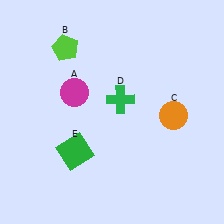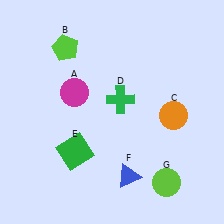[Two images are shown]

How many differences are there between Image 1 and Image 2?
There are 2 differences between the two images.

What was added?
A blue triangle (F), a lime circle (G) were added in Image 2.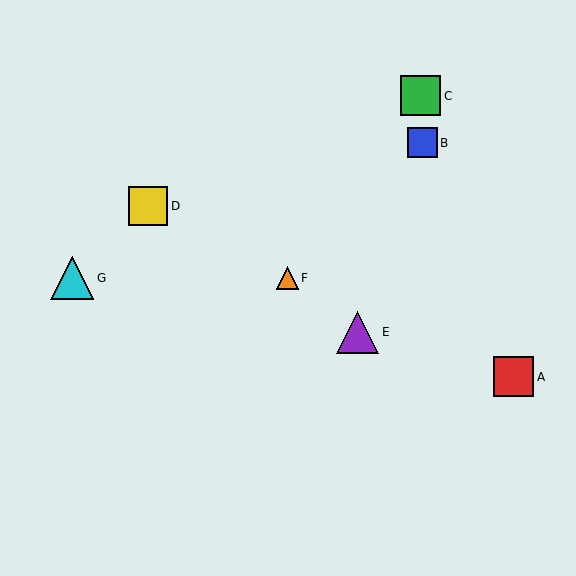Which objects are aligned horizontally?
Objects F, G are aligned horizontally.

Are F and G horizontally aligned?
Yes, both are at y≈278.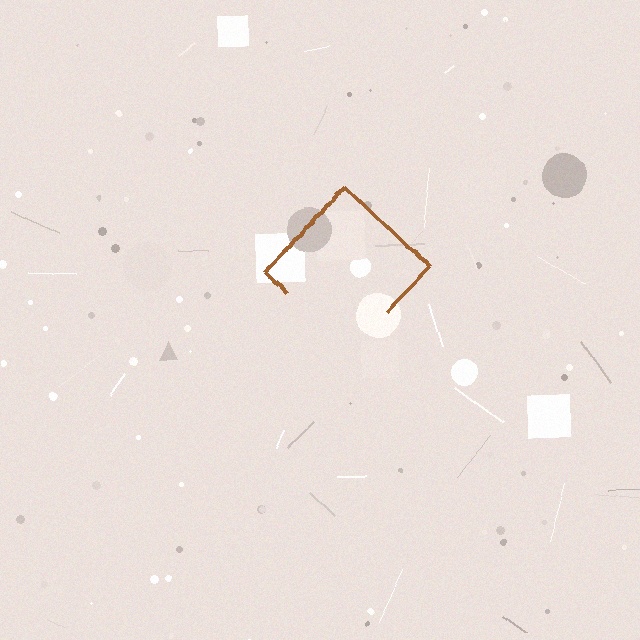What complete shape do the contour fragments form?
The contour fragments form a diamond.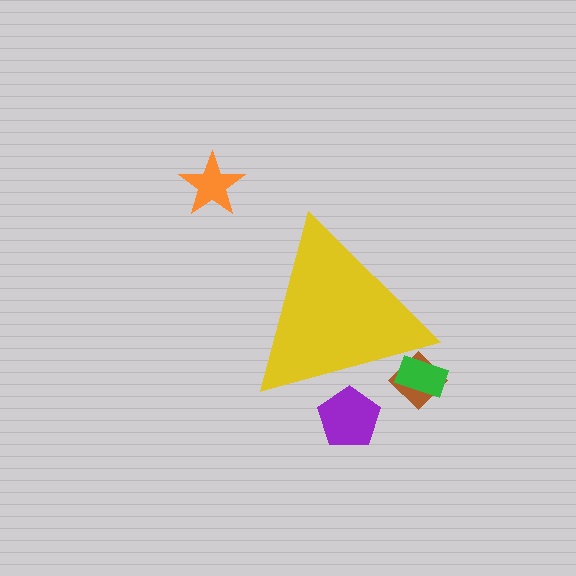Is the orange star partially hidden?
No, the orange star is fully visible.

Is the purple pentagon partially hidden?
Yes, the purple pentagon is partially hidden behind the yellow triangle.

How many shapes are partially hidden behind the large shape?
3 shapes are partially hidden.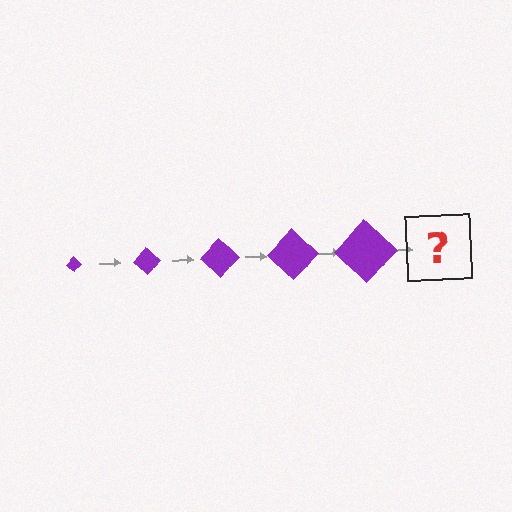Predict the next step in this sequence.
The next step is a purple diamond, larger than the previous one.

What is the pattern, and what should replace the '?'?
The pattern is that the diamond gets progressively larger each step. The '?' should be a purple diamond, larger than the previous one.